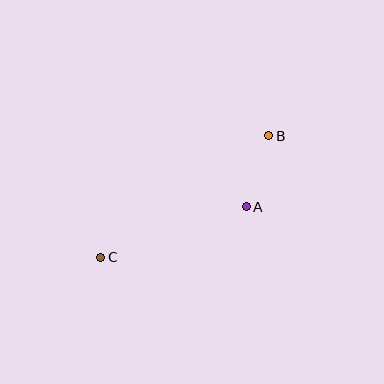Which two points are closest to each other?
Points A and B are closest to each other.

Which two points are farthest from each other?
Points B and C are farthest from each other.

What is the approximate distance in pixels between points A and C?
The distance between A and C is approximately 154 pixels.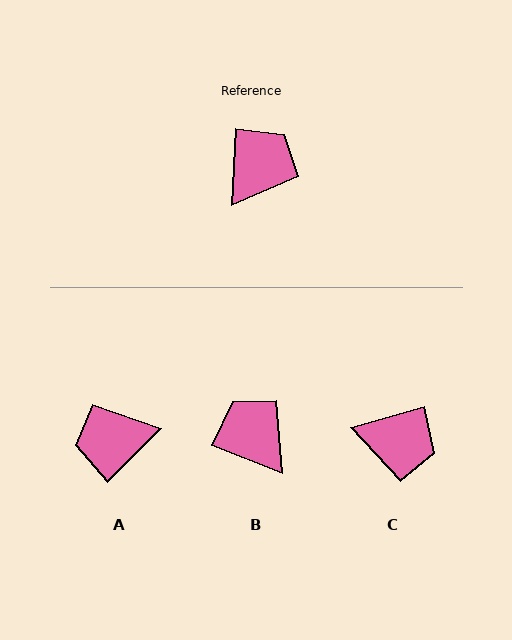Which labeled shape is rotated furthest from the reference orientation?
A, about 138 degrees away.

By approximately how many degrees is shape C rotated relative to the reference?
Approximately 70 degrees clockwise.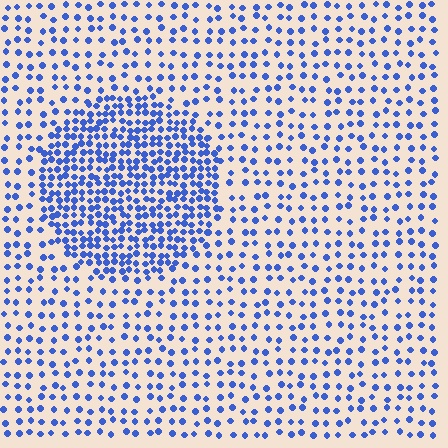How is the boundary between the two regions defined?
The boundary is defined by a change in element density (approximately 2.3x ratio). All elements are the same color, size, and shape.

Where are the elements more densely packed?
The elements are more densely packed inside the circle boundary.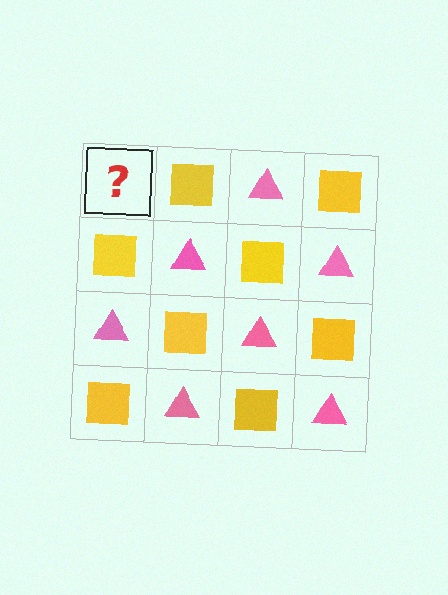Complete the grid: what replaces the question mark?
The question mark should be replaced with a pink triangle.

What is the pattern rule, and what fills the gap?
The rule is that it alternates pink triangle and yellow square in a checkerboard pattern. The gap should be filled with a pink triangle.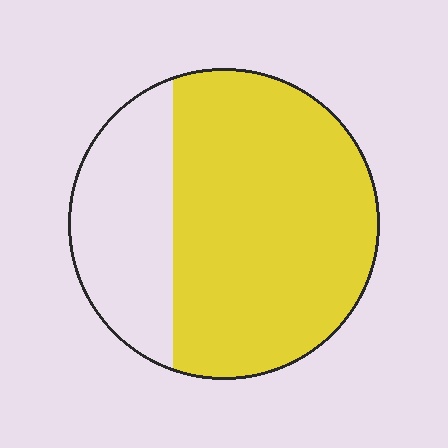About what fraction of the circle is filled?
About two thirds (2/3).